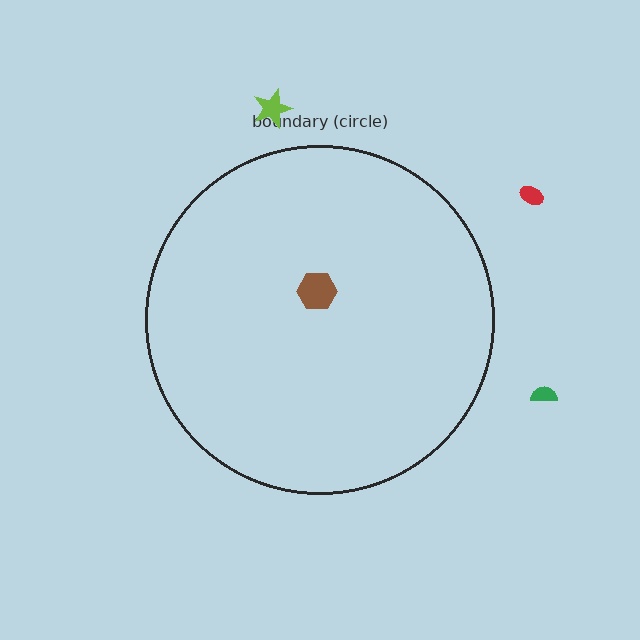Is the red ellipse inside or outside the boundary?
Outside.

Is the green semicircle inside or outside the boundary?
Outside.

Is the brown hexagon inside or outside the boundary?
Inside.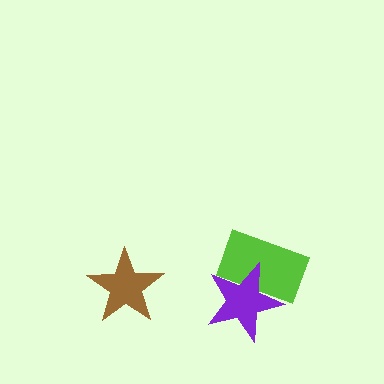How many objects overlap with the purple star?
1 object overlaps with the purple star.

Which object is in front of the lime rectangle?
The purple star is in front of the lime rectangle.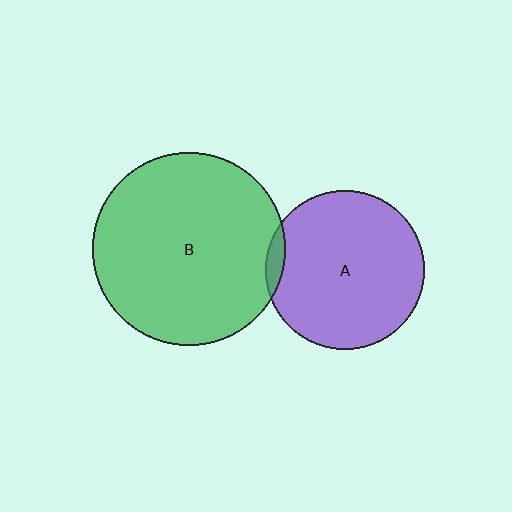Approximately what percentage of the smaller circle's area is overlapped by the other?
Approximately 5%.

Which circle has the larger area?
Circle B (green).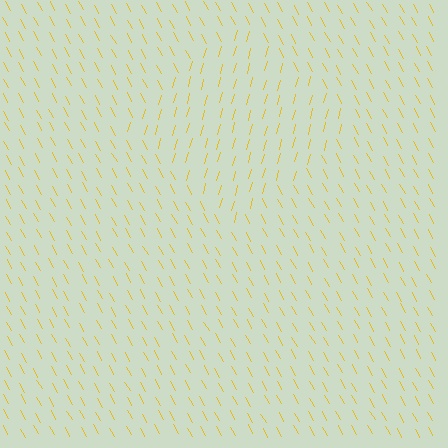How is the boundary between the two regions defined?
The boundary is defined purely by a change in line orientation (approximately 45 degrees difference). All lines are the same color and thickness.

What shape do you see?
I see a diamond.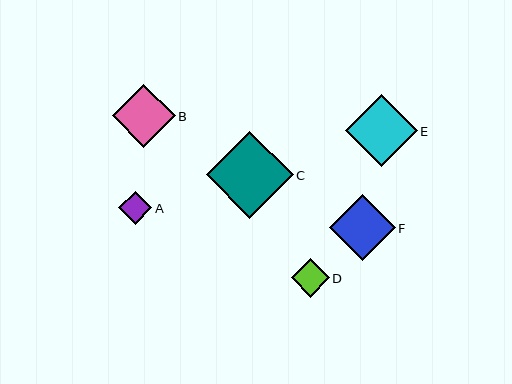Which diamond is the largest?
Diamond C is the largest with a size of approximately 87 pixels.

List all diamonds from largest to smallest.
From largest to smallest: C, E, F, B, D, A.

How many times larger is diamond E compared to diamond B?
Diamond E is approximately 1.1 times the size of diamond B.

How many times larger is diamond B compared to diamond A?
Diamond B is approximately 1.9 times the size of diamond A.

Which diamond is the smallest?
Diamond A is the smallest with a size of approximately 33 pixels.